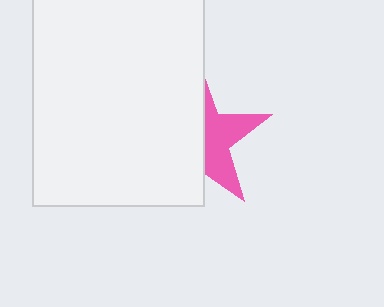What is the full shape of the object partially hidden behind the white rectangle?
The partially hidden object is a pink star.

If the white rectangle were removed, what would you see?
You would see the complete pink star.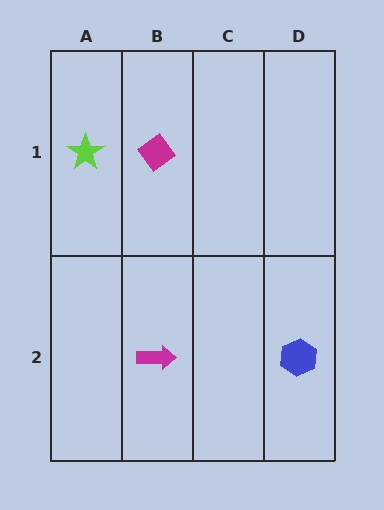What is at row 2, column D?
A blue hexagon.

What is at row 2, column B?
A magenta arrow.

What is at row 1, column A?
A lime star.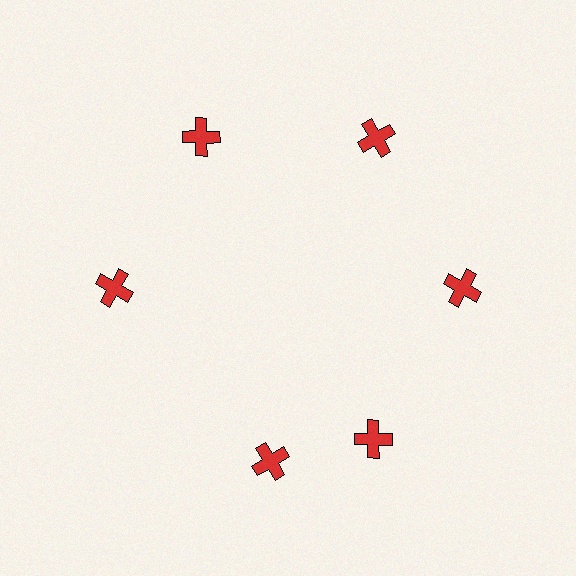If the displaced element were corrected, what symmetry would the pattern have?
It would have 6-fold rotational symmetry — the pattern would map onto itself every 60 degrees.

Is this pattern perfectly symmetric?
No. The 6 red crosses are arranged in a ring, but one element near the 7 o'clock position is rotated out of alignment along the ring, breaking the 6-fold rotational symmetry.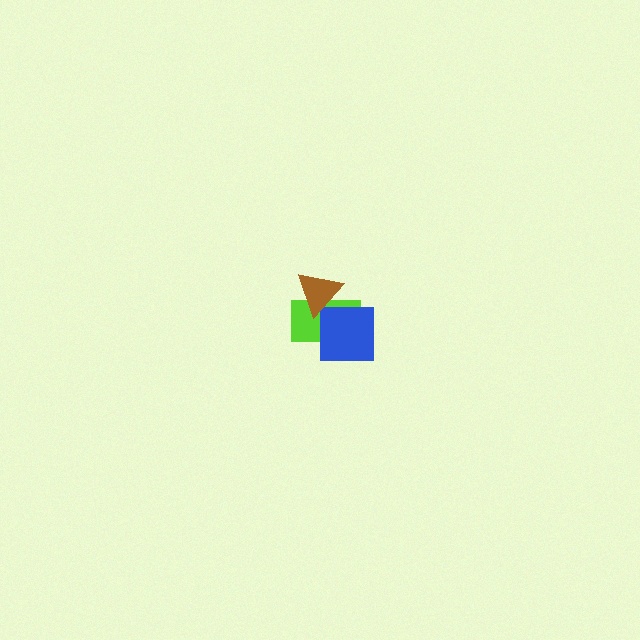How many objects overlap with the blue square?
1 object overlaps with the blue square.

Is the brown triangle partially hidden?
No, no other shape covers it.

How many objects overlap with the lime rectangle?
2 objects overlap with the lime rectangle.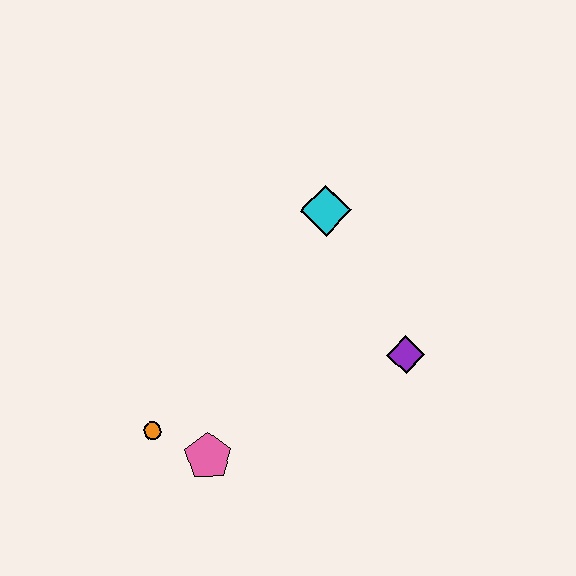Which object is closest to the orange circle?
The pink pentagon is closest to the orange circle.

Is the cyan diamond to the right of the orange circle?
Yes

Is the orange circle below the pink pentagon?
No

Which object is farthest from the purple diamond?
The orange circle is farthest from the purple diamond.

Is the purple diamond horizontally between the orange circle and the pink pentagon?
No